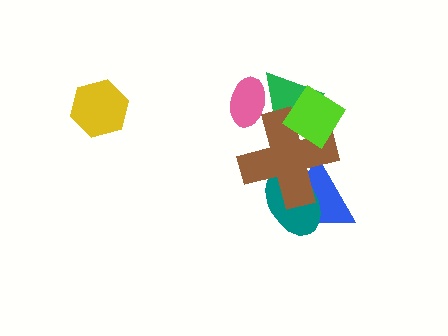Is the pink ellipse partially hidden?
Yes, it is partially covered by another shape.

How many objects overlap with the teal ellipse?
2 objects overlap with the teal ellipse.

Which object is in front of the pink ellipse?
The green triangle is in front of the pink ellipse.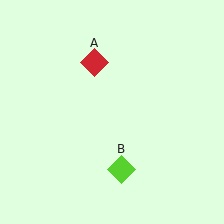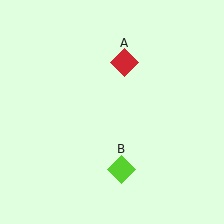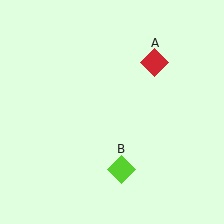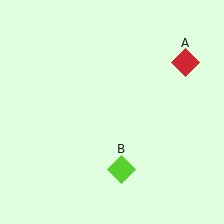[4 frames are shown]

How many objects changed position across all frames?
1 object changed position: red diamond (object A).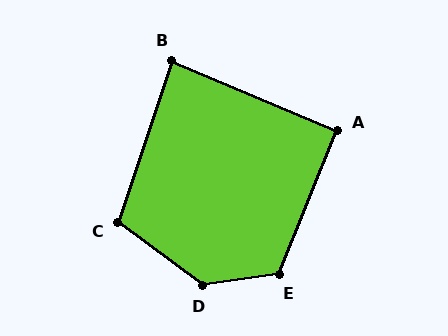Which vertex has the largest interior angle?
D, at approximately 135 degrees.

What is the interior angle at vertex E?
Approximately 121 degrees (obtuse).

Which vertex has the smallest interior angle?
B, at approximately 86 degrees.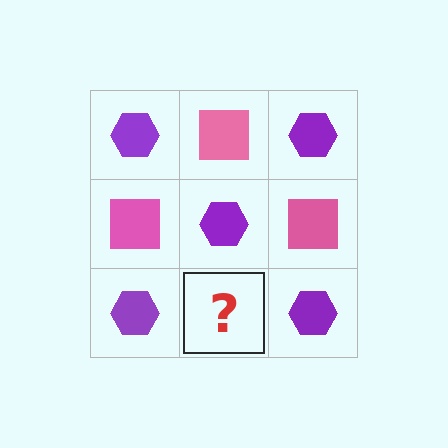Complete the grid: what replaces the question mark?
The question mark should be replaced with a pink square.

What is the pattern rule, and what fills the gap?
The rule is that it alternates purple hexagon and pink square in a checkerboard pattern. The gap should be filled with a pink square.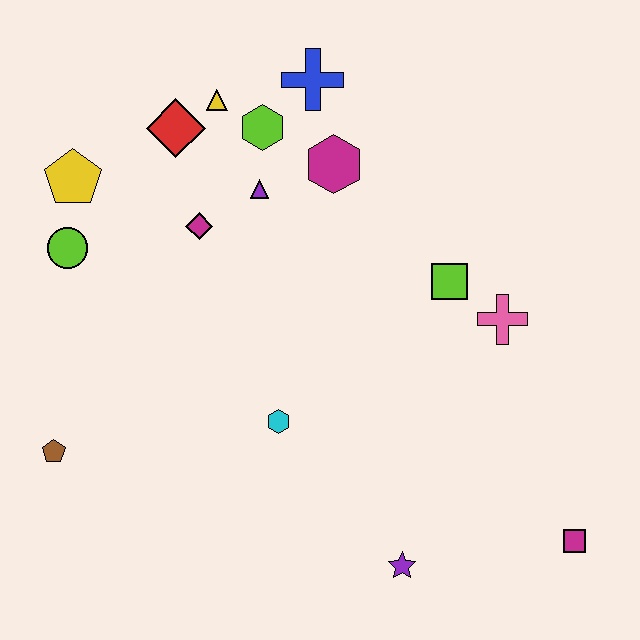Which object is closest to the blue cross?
The lime hexagon is closest to the blue cross.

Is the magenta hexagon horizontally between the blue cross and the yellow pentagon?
No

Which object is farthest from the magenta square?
The yellow pentagon is farthest from the magenta square.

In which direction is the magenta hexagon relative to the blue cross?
The magenta hexagon is below the blue cross.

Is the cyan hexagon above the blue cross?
No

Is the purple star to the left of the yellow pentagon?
No